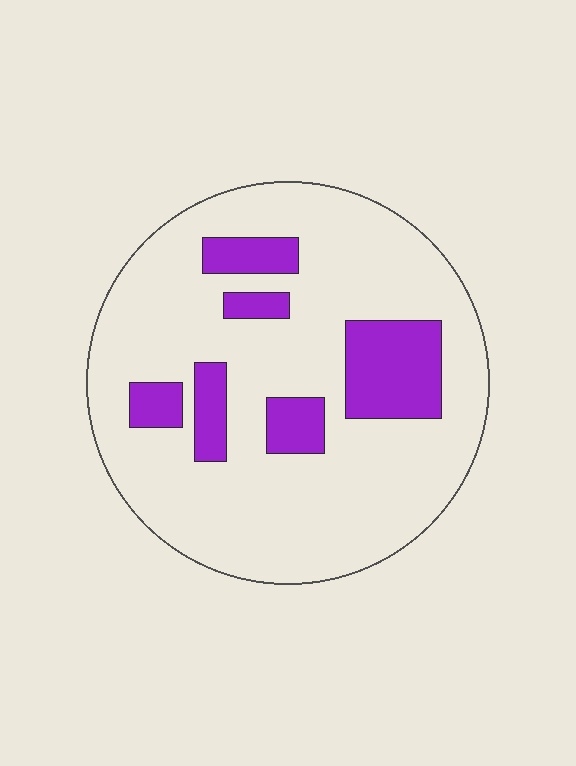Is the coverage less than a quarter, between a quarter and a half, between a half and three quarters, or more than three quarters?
Less than a quarter.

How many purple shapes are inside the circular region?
6.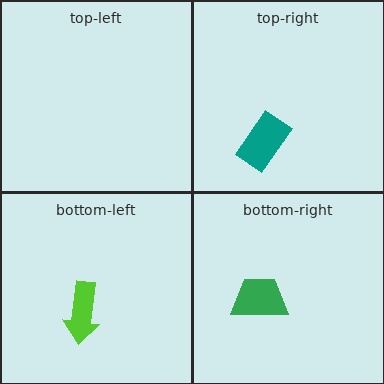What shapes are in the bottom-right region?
The green trapezoid.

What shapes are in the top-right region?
The teal rectangle.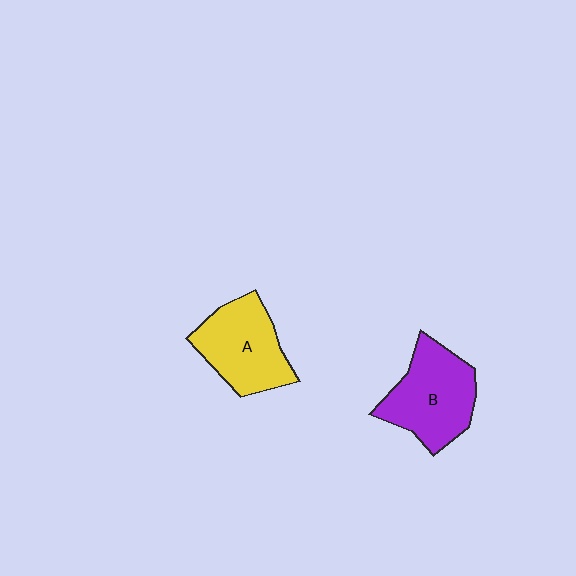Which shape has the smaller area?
Shape A (yellow).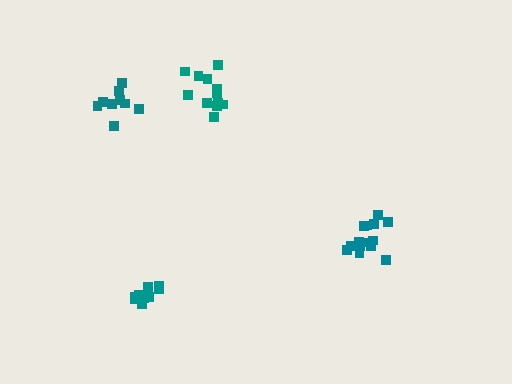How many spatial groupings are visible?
There are 4 spatial groupings.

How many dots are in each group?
Group 1: 14 dots, Group 2: 12 dots, Group 3: 9 dots, Group 4: 10 dots (45 total).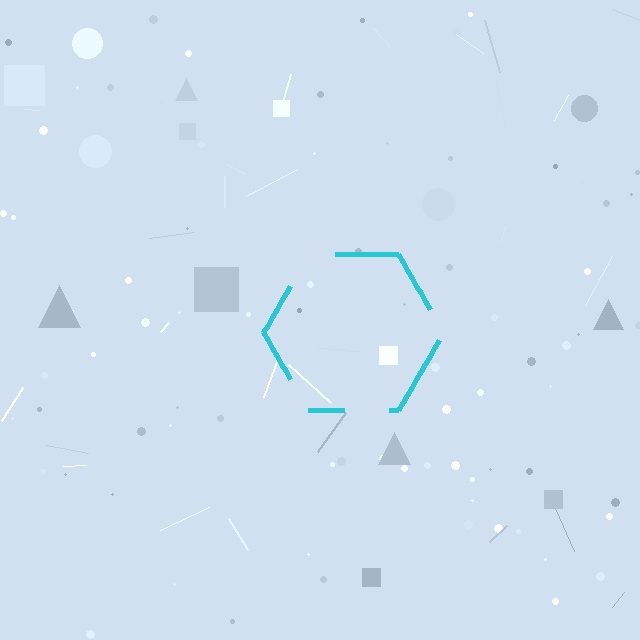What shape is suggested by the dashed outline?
The dashed outline suggests a hexagon.